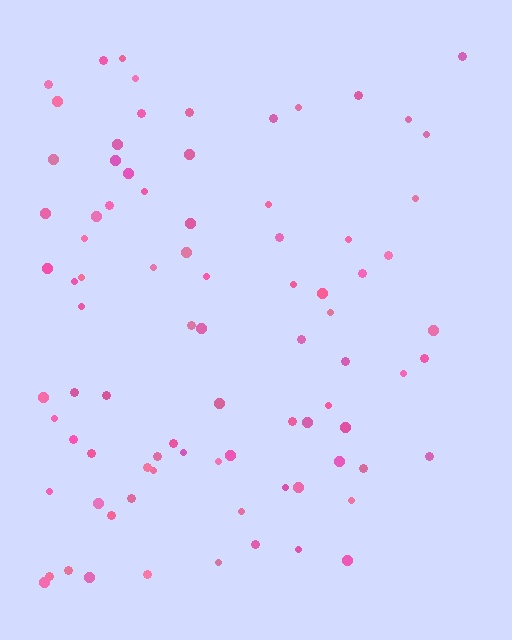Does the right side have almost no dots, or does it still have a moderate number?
Still a moderate number, just noticeably fewer than the left.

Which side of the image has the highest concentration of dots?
The left.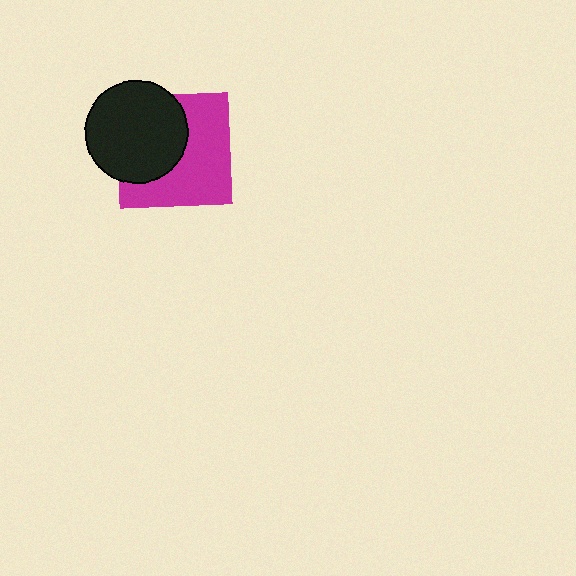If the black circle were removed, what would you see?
You would see the complete magenta square.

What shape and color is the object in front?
The object in front is a black circle.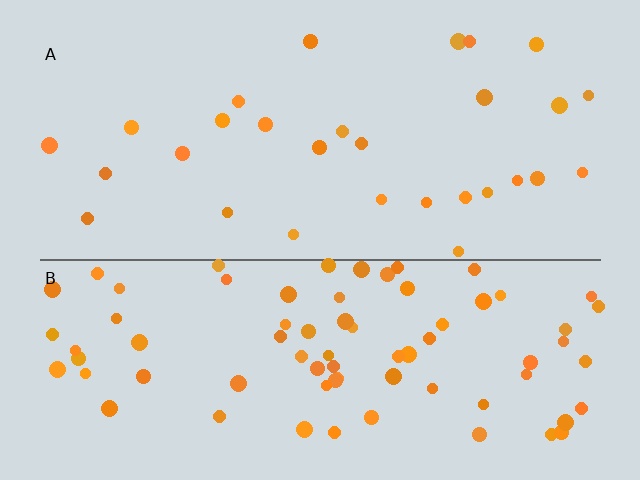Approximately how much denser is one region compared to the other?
Approximately 2.6× — region B over region A.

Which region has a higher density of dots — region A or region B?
B (the bottom).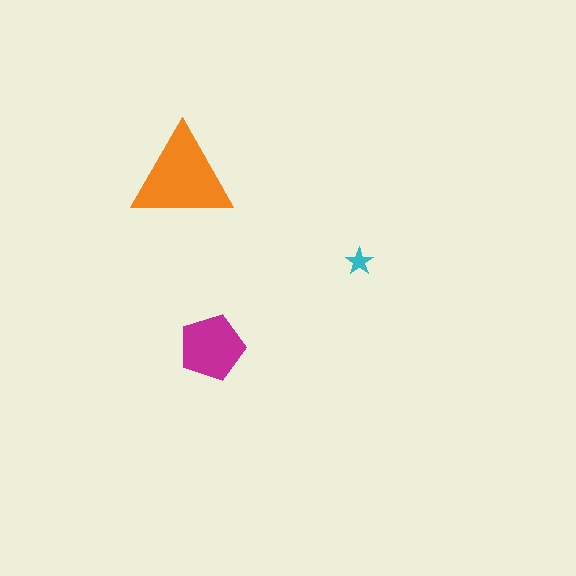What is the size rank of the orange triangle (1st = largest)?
1st.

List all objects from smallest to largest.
The cyan star, the magenta pentagon, the orange triangle.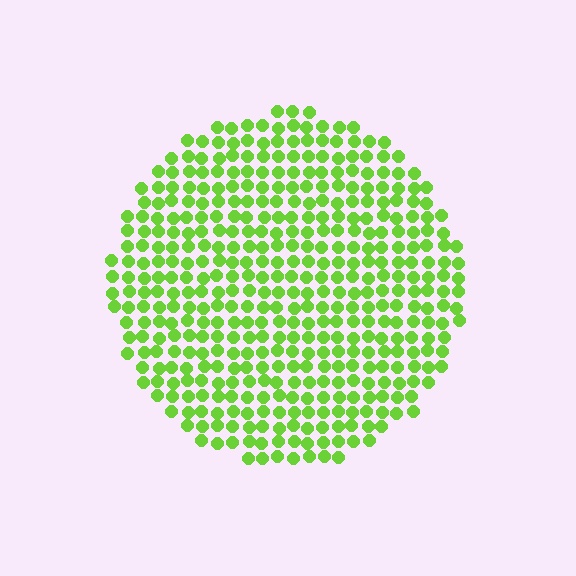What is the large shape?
The large shape is a circle.